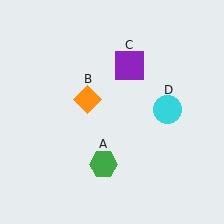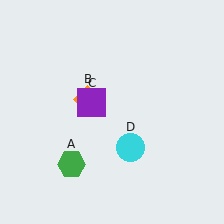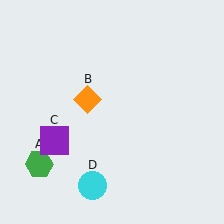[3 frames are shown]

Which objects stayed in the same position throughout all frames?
Orange diamond (object B) remained stationary.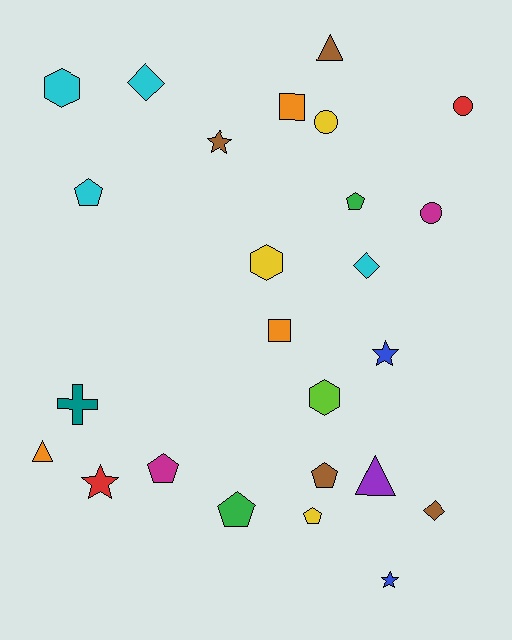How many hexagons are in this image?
There are 3 hexagons.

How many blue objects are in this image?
There are 2 blue objects.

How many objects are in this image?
There are 25 objects.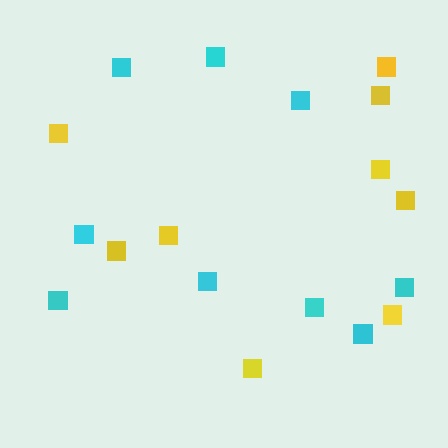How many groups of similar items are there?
There are 2 groups: one group of yellow squares (9) and one group of cyan squares (9).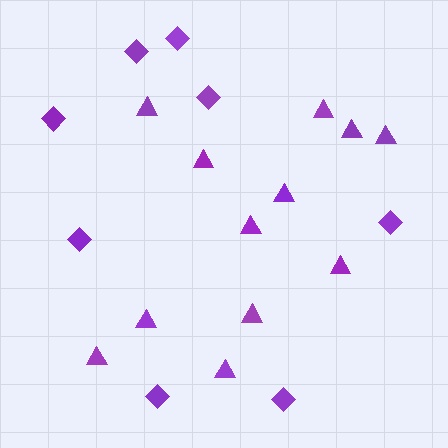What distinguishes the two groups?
There are 2 groups: one group of triangles (12) and one group of diamonds (8).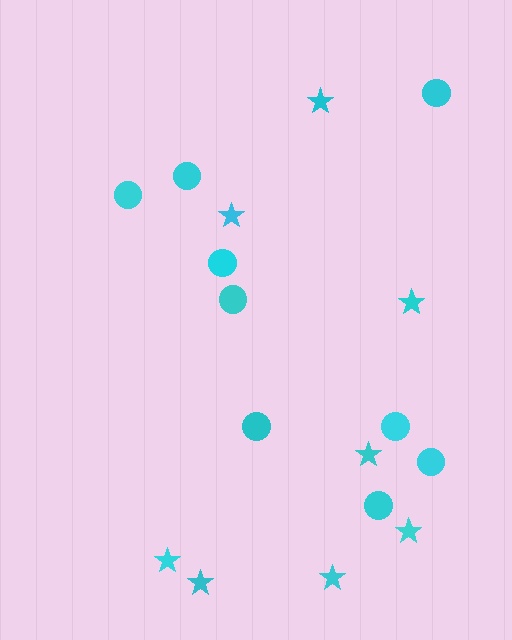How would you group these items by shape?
There are 2 groups: one group of circles (9) and one group of stars (8).